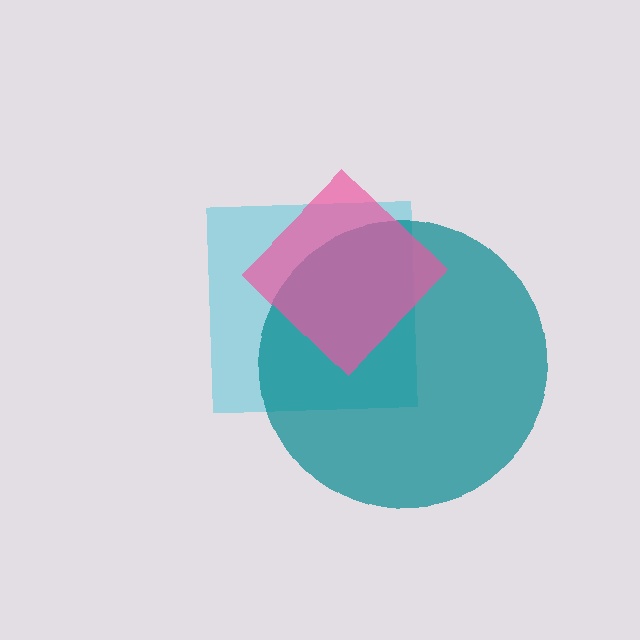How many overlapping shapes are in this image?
There are 3 overlapping shapes in the image.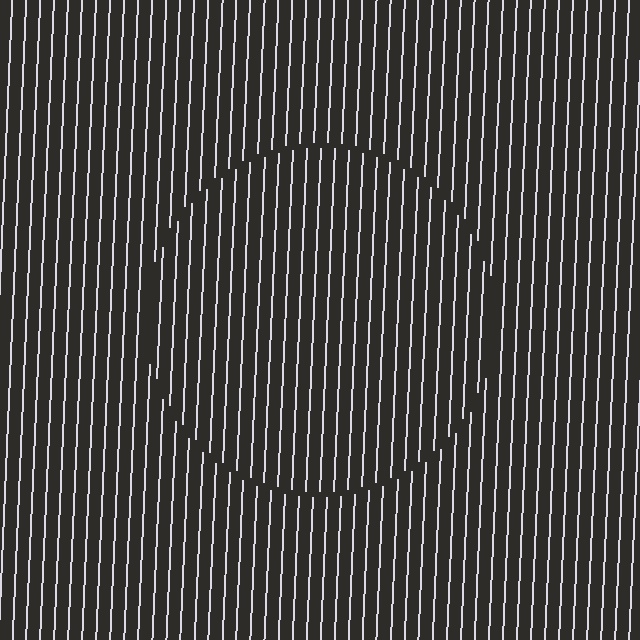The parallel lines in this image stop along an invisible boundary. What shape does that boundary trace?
An illusory circle. The interior of the shape contains the same grating, shifted by half a period — the contour is defined by the phase discontinuity where line-ends from the inner and outer gratings abut.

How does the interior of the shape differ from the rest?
The interior of the shape contains the same grating, shifted by half a period — the contour is defined by the phase discontinuity where line-ends from the inner and outer gratings abut.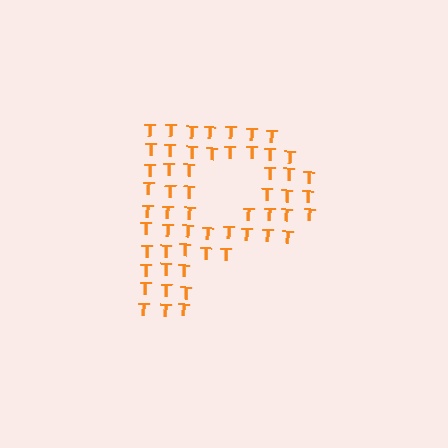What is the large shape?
The large shape is the letter P.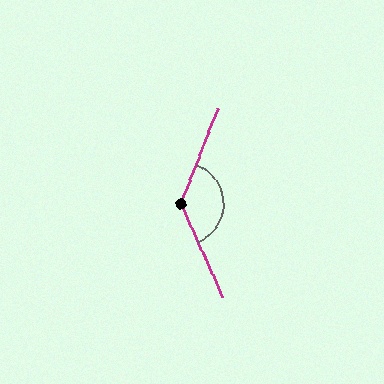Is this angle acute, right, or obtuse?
It is obtuse.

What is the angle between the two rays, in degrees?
Approximately 135 degrees.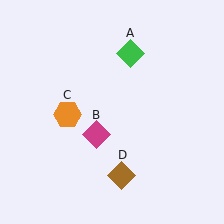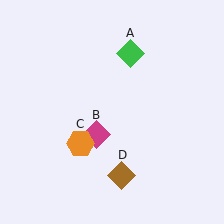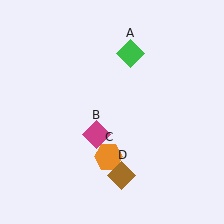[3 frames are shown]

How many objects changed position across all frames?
1 object changed position: orange hexagon (object C).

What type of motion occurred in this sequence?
The orange hexagon (object C) rotated counterclockwise around the center of the scene.